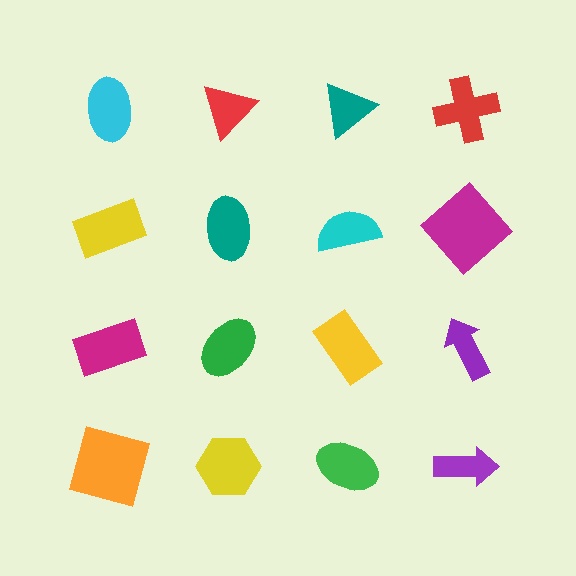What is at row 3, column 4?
A purple arrow.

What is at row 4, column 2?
A yellow hexagon.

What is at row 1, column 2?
A red triangle.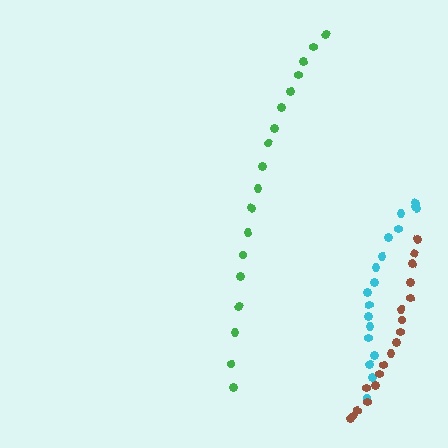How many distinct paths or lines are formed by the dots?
There are 3 distinct paths.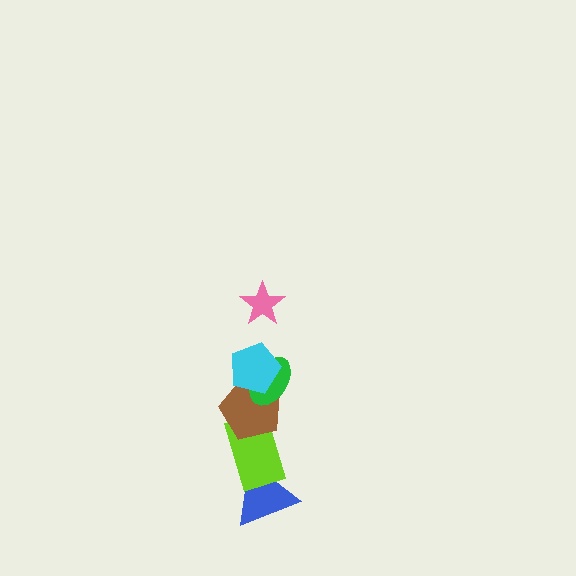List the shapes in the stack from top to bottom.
From top to bottom: the pink star, the cyan pentagon, the green ellipse, the brown pentagon, the lime rectangle, the blue triangle.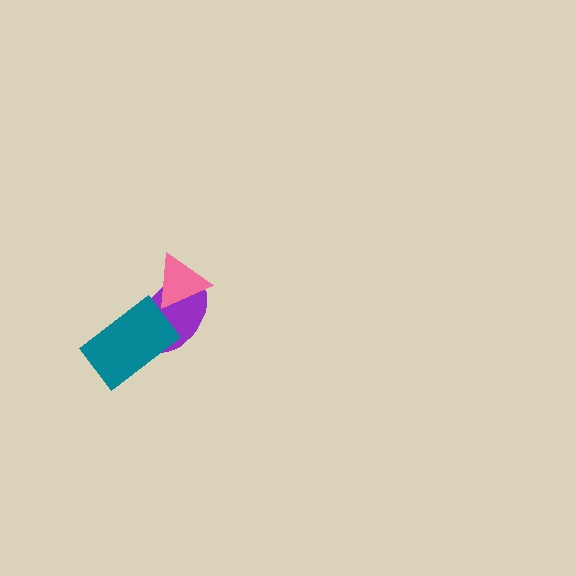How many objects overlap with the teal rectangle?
1 object overlaps with the teal rectangle.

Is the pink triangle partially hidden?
No, no other shape covers it.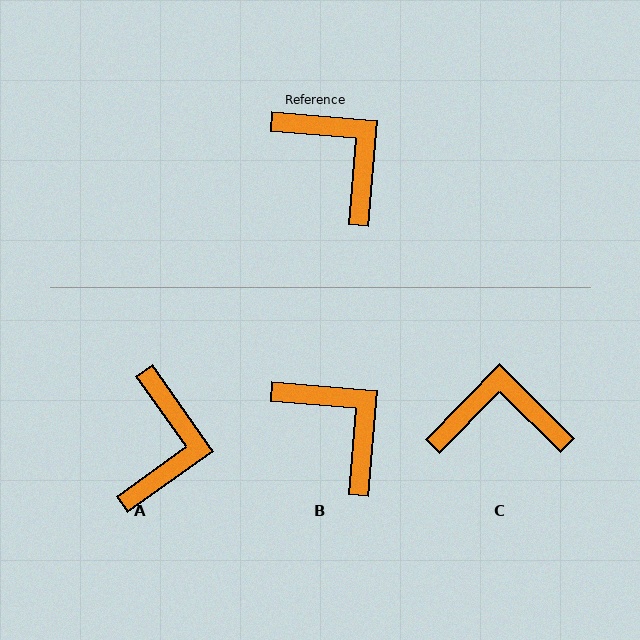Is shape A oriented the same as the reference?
No, it is off by about 50 degrees.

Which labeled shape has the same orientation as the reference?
B.